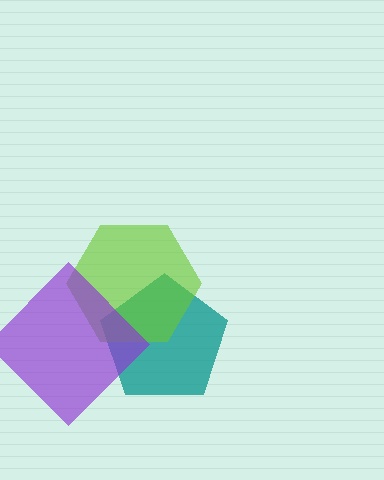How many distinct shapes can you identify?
There are 3 distinct shapes: a teal pentagon, a lime hexagon, a purple diamond.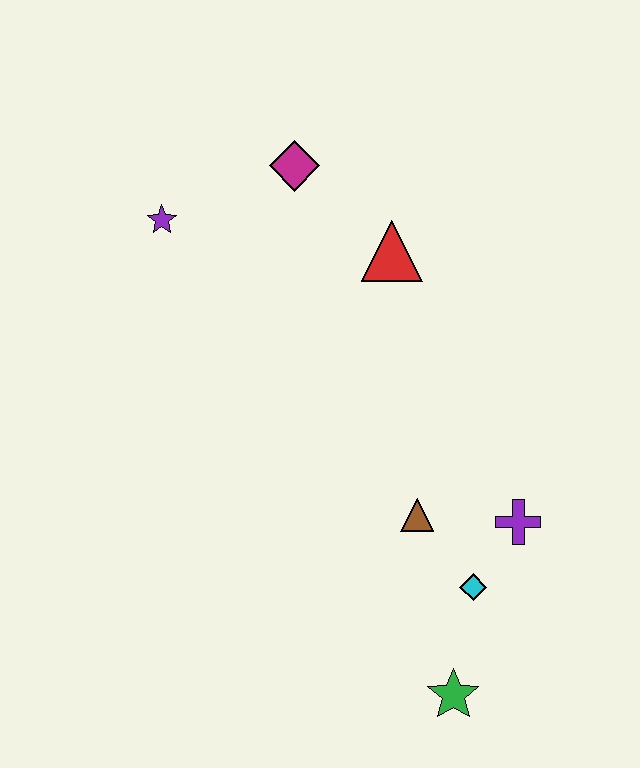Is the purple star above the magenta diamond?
No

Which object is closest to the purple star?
The magenta diamond is closest to the purple star.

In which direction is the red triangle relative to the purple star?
The red triangle is to the right of the purple star.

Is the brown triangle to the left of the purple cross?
Yes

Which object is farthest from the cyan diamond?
The purple star is farthest from the cyan diamond.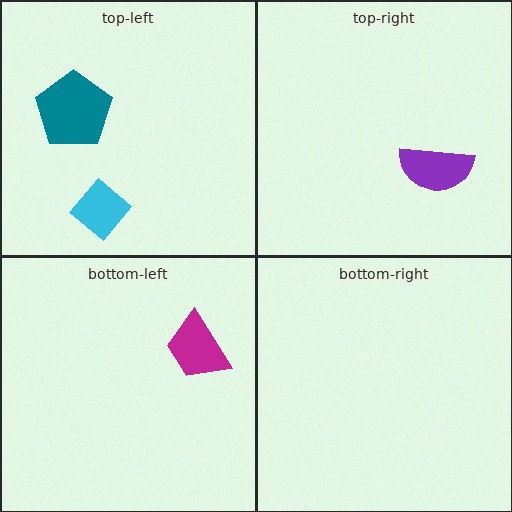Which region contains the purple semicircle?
The top-right region.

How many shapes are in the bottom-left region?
1.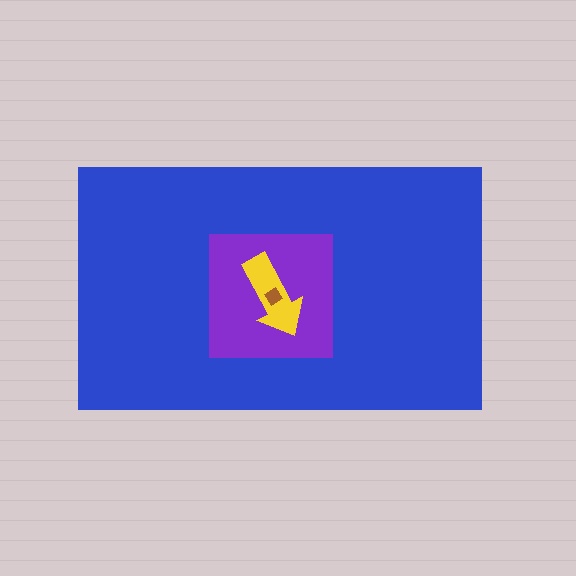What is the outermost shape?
The blue rectangle.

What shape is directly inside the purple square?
The yellow arrow.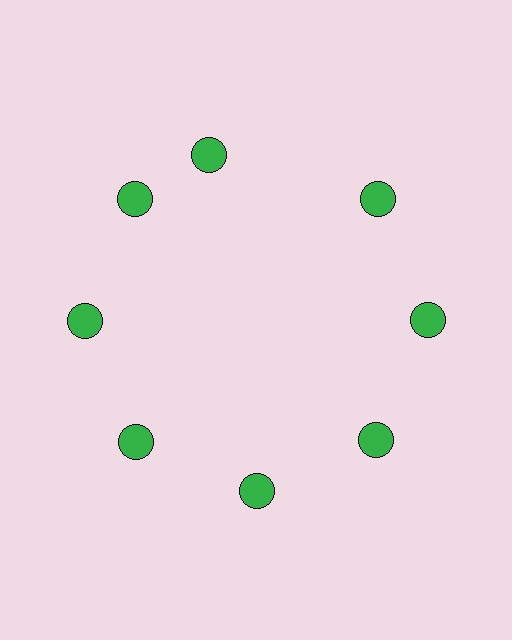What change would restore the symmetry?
The symmetry would be restored by rotating it back into even spacing with its neighbors so that all 8 circles sit at equal angles and equal distance from the center.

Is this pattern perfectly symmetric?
No. The 8 green circles are arranged in a ring, but one element near the 12 o'clock position is rotated out of alignment along the ring, breaking the 8-fold rotational symmetry.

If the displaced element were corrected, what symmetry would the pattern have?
It would have 8-fold rotational symmetry — the pattern would map onto itself every 45 degrees.